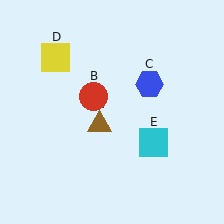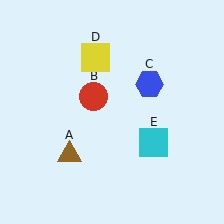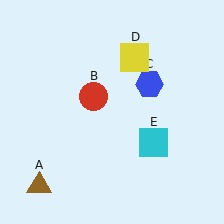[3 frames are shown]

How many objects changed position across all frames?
2 objects changed position: brown triangle (object A), yellow square (object D).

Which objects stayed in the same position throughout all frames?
Red circle (object B) and blue hexagon (object C) and cyan square (object E) remained stationary.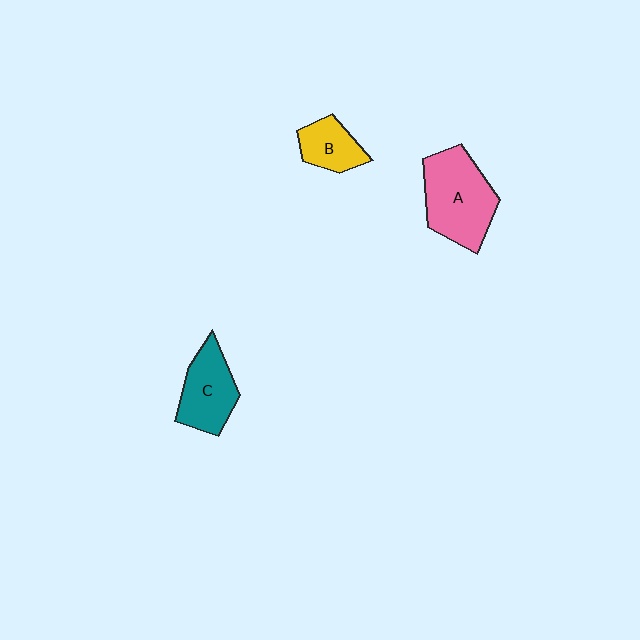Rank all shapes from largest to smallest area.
From largest to smallest: A (pink), C (teal), B (yellow).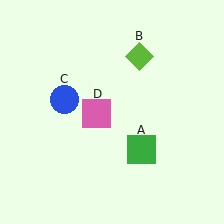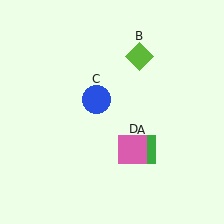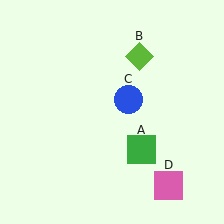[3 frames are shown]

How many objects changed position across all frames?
2 objects changed position: blue circle (object C), pink square (object D).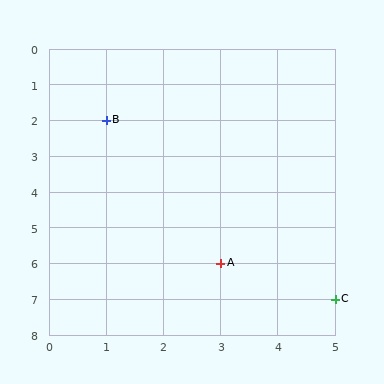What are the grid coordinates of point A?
Point A is at grid coordinates (3, 6).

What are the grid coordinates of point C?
Point C is at grid coordinates (5, 7).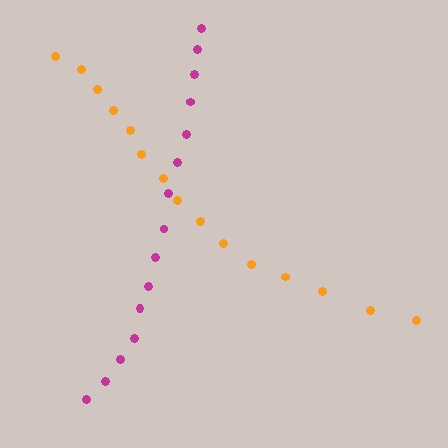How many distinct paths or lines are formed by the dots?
There are 2 distinct paths.